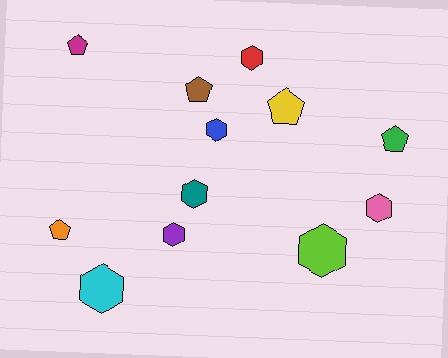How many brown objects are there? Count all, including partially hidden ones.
There is 1 brown object.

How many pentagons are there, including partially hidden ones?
There are 5 pentagons.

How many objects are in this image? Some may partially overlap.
There are 12 objects.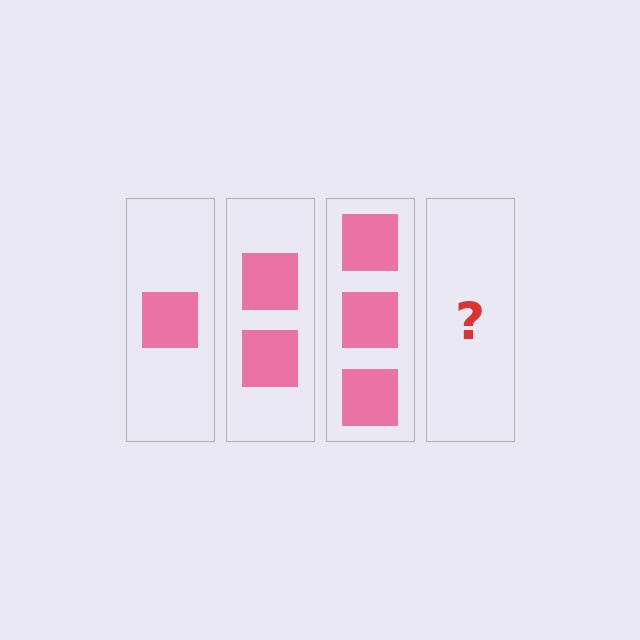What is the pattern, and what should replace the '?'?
The pattern is that each step adds one more square. The '?' should be 4 squares.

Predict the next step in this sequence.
The next step is 4 squares.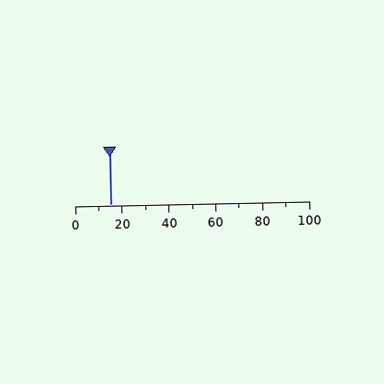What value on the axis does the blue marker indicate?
The marker indicates approximately 15.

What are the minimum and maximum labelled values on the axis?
The axis runs from 0 to 100.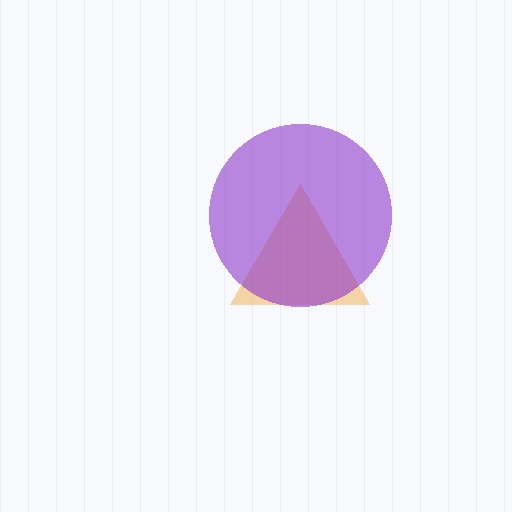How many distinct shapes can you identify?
There are 2 distinct shapes: an orange triangle, a purple circle.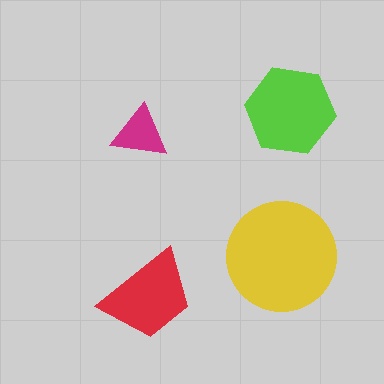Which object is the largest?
The yellow circle.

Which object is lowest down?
The red trapezoid is bottommost.